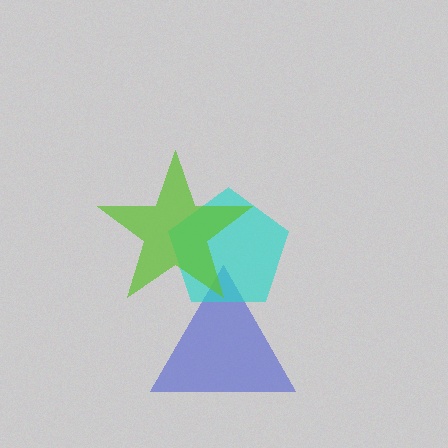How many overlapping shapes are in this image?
There are 3 overlapping shapes in the image.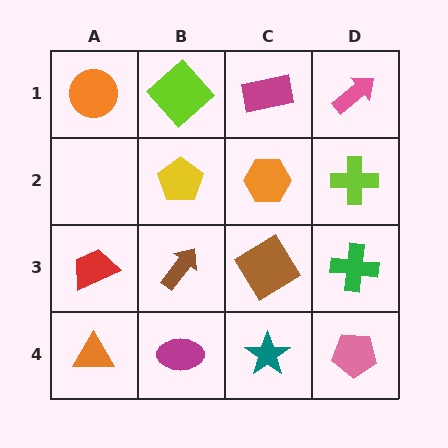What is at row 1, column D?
A pink arrow.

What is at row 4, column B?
A magenta ellipse.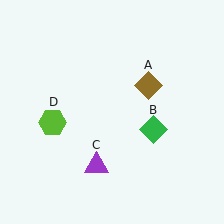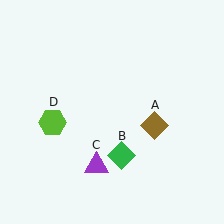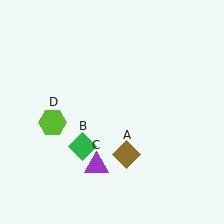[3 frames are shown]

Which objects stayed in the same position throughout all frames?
Purple triangle (object C) and lime hexagon (object D) remained stationary.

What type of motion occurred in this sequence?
The brown diamond (object A), green diamond (object B) rotated clockwise around the center of the scene.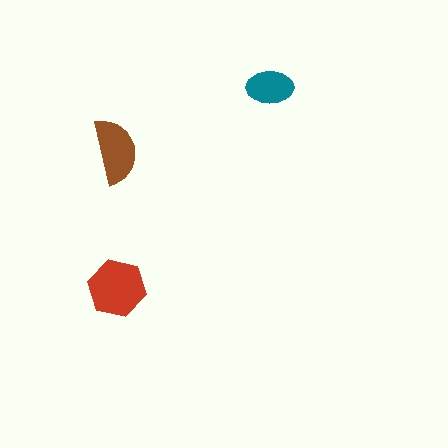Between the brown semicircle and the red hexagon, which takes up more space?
The red hexagon.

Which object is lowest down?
The red hexagon is bottommost.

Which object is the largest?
The red hexagon.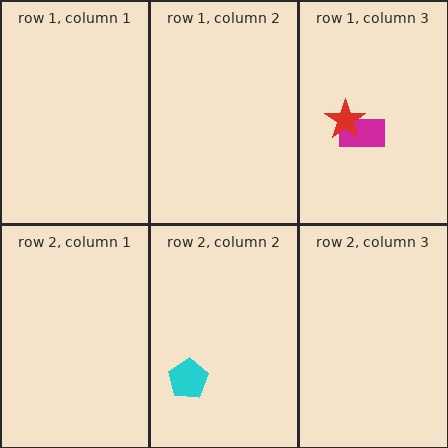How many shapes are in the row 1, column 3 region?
2.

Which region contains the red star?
The row 1, column 3 region.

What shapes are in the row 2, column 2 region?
The cyan pentagon.